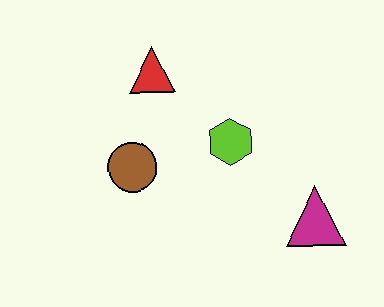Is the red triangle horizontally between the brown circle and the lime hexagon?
Yes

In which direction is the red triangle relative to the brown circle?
The red triangle is above the brown circle.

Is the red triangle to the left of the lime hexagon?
Yes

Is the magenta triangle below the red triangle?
Yes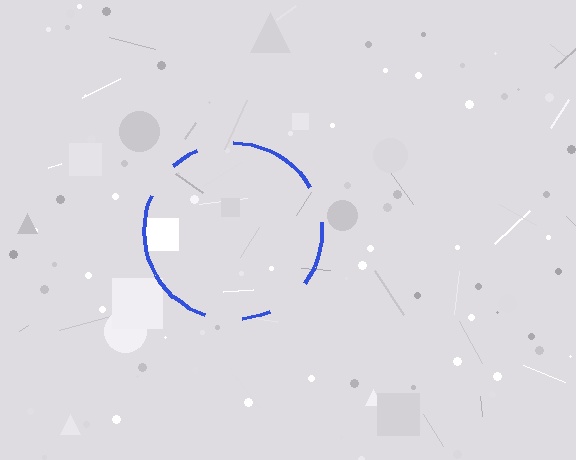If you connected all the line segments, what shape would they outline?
They would outline a circle.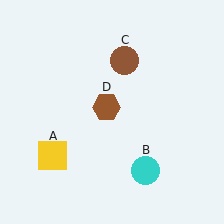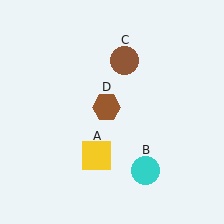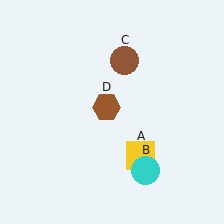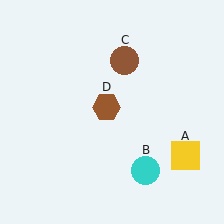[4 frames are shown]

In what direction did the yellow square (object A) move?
The yellow square (object A) moved right.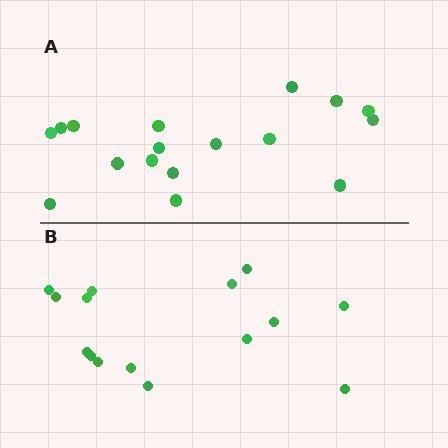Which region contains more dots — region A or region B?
Region A (the top region) has more dots.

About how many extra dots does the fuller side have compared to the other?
Region A has just a few more — roughly 2 or 3 more dots than region B.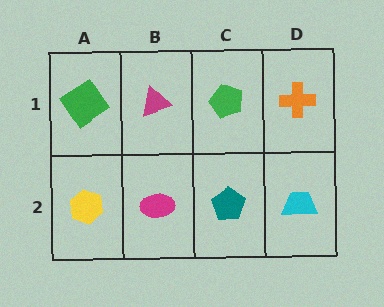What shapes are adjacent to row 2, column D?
An orange cross (row 1, column D), a teal pentagon (row 2, column C).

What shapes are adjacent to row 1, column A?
A yellow hexagon (row 2, column A), a magenta triangle (row 1, column B).